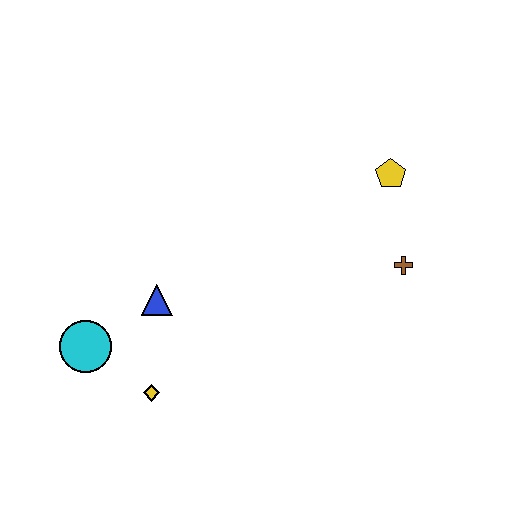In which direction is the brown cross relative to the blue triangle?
The brown cross is to the right of the blue triangle.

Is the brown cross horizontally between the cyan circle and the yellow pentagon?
No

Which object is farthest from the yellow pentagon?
The cyan circle is farthest from the yellow pentagon.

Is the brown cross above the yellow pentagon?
No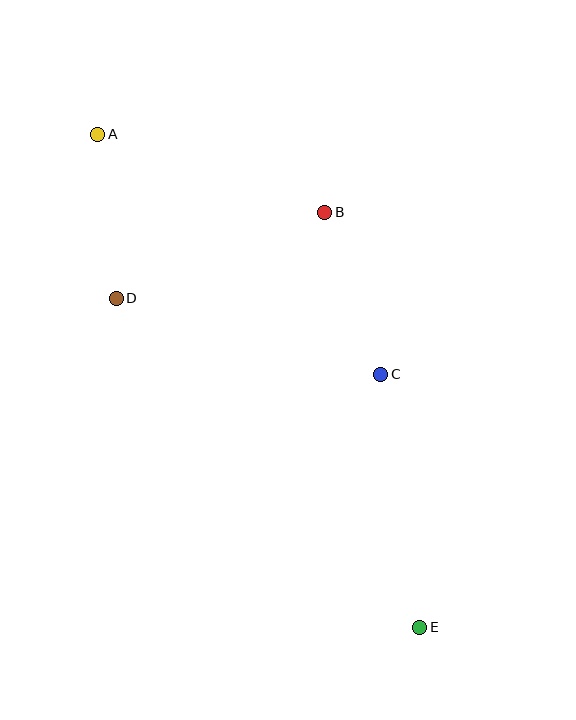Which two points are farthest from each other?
Points A and E are farthest from each other.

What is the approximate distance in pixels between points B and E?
The distance between B and E is approximately 426 pixels.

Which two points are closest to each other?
Points A and D are closest to each other.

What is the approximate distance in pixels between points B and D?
The distance between B and D is approximately 225 pixels.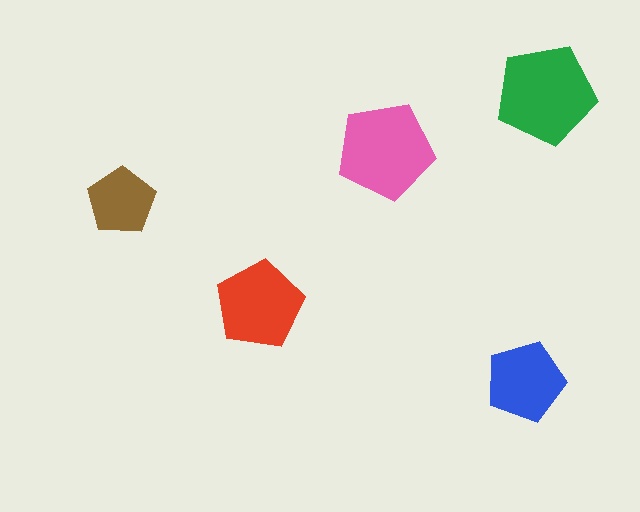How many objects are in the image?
There are 5 objects in the image.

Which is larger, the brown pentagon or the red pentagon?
The red one.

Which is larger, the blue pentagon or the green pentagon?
The green one.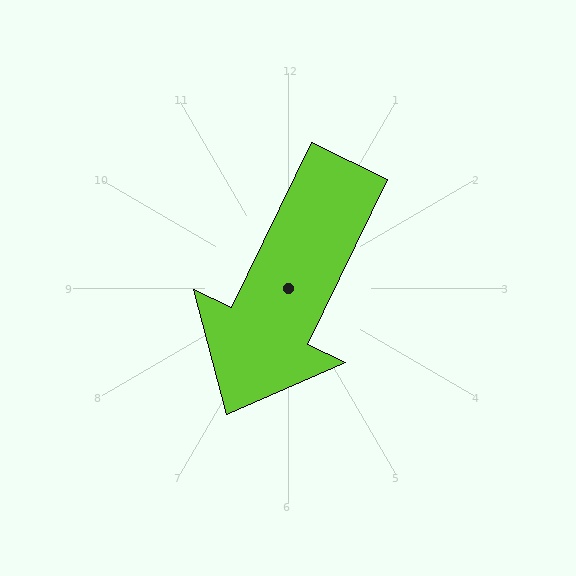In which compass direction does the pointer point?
Southwest.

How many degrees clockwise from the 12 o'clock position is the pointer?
Approximately 206 degrees.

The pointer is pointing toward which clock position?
Roughly 7 o'clock.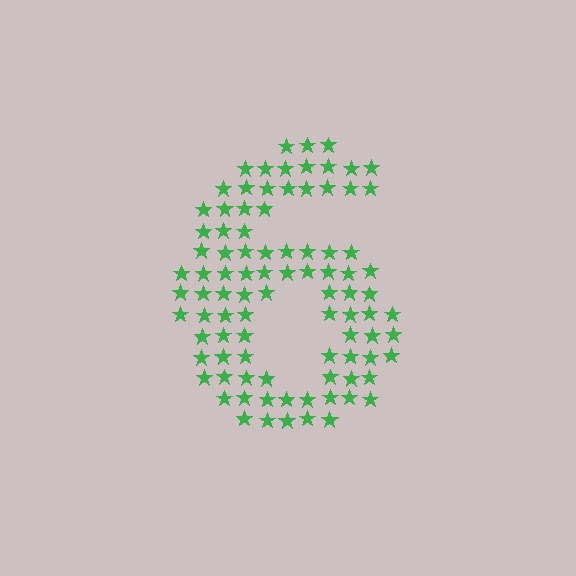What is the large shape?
The large shape is the digit 6.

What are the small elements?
The small elements are stars.